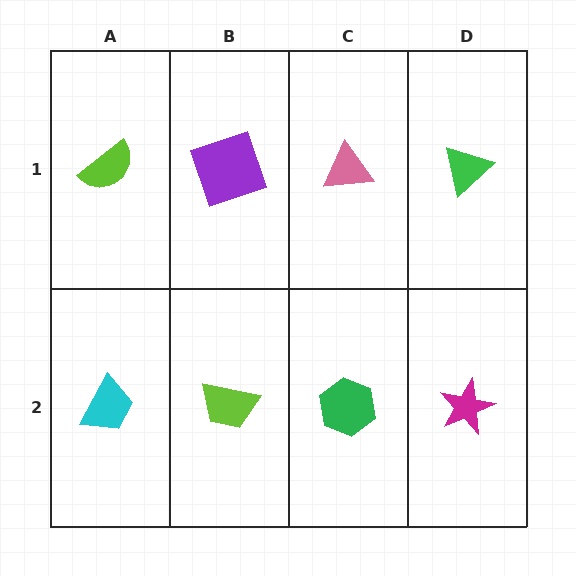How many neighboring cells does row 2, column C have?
3.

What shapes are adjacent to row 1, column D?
A magenta star (row 2, column D), a pink triangle (row 1, column C).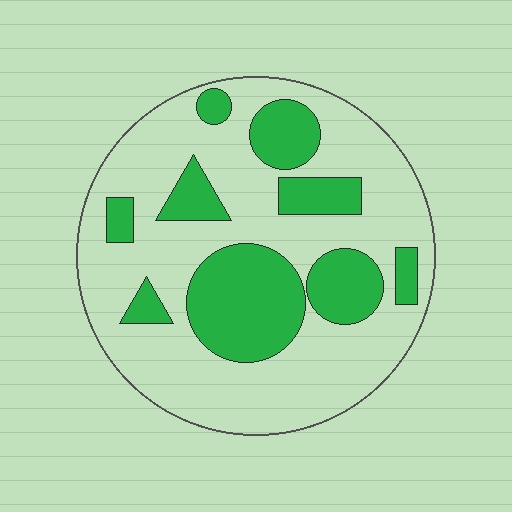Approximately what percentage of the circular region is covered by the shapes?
Approximately 30%.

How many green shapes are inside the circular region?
9.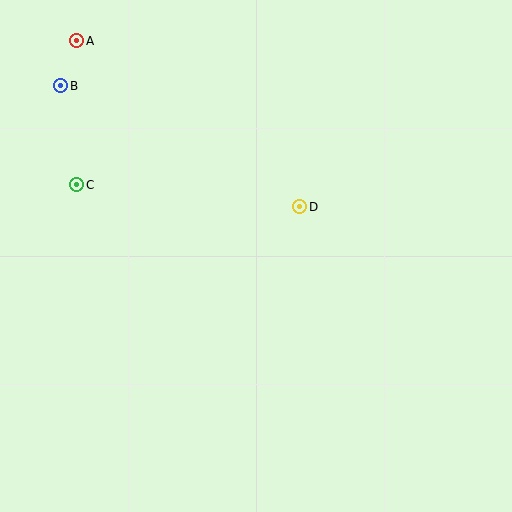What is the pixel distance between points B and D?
The distance between B and D is 268 pixels.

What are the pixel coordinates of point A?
Point A is at (77, 41).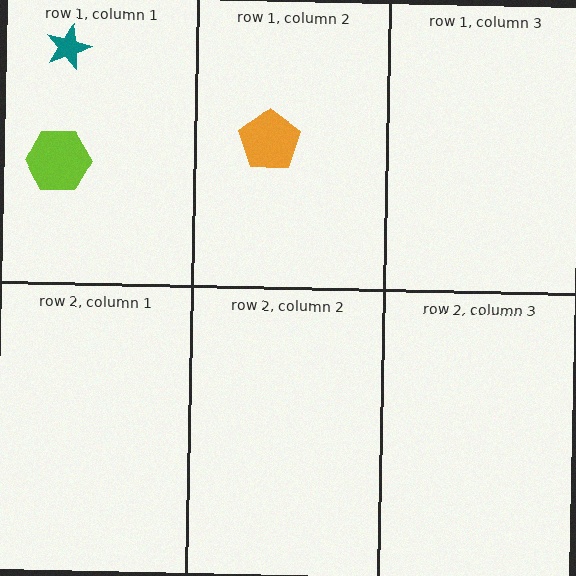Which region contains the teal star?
The row 1, column 1 region.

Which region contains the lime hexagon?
The row 1, column 1 region.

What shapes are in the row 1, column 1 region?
The lime hexagon, the teal star.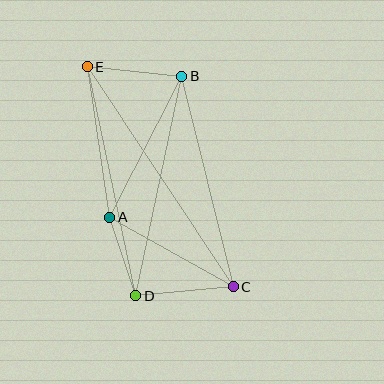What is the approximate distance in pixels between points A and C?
The distance between A and C is approximately 142 pixels.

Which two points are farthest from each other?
Points C and E are farthest from each other.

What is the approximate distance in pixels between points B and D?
The distance between B and D is approximately 225 pixels.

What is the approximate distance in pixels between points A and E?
The distance between A and E is approximately 152 pixels.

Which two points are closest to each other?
Points A and D are closest to each other.